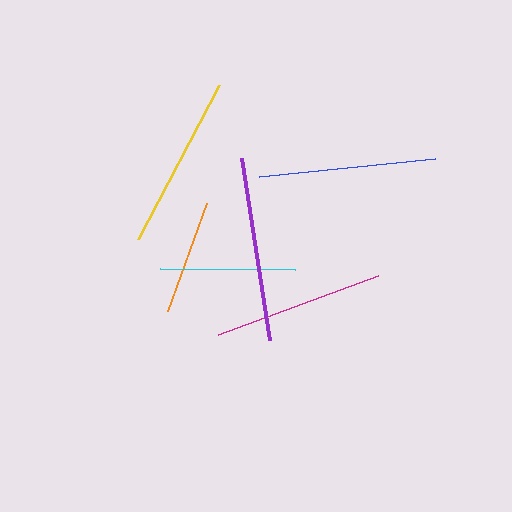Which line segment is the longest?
The purple line is the longest at approximately 184 pixels.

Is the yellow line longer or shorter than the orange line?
The yellow line is longer than the orange line.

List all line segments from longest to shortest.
From longest to shortest: purple, blue, yellow, magenta, cyan, orange.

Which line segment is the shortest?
The orange line is the shortest at approximately 115 pixels.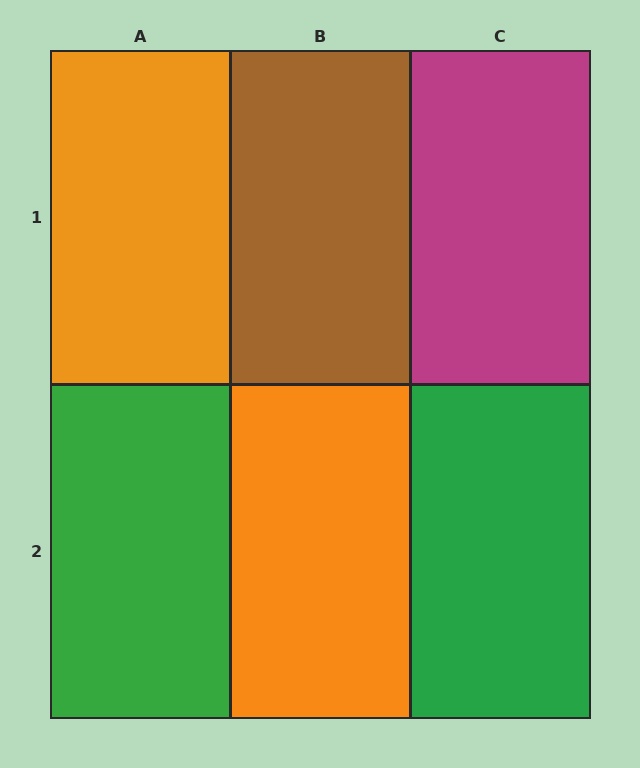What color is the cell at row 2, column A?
Green.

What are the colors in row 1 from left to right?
Orange, brown, magenta.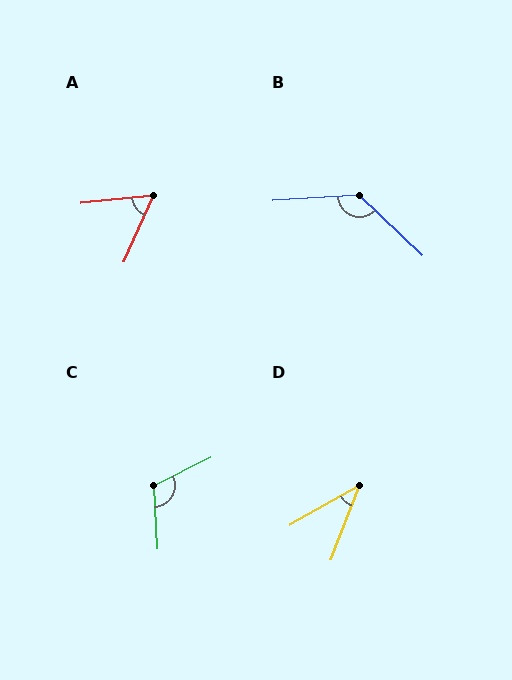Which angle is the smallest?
D, at approximately 40 degrees.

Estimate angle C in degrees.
Approximately 114 degrees.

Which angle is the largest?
B, at approximately 133 degrees.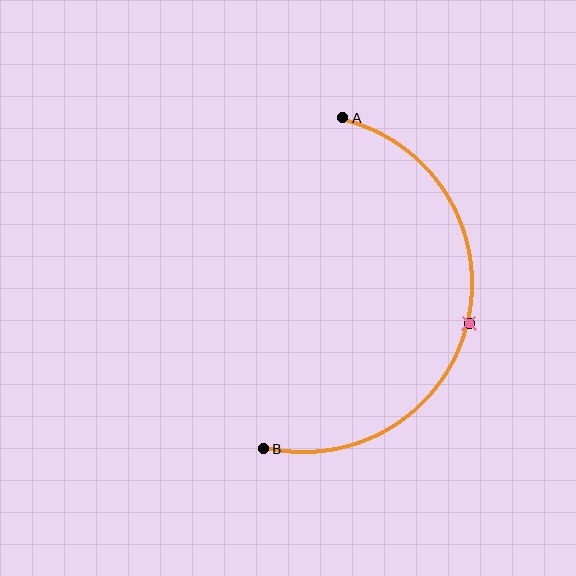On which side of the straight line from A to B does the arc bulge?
The arc bulges to the right of the straight line connecting A and B.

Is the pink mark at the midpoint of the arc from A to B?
Yes. The pink mark lies on the arc at equal arc-length from both A and B — it is the arc midpoint.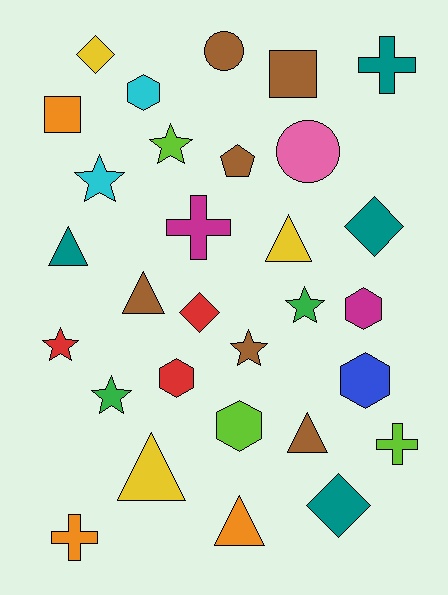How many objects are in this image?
There are 30 objects.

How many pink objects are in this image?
There is 1 pink object.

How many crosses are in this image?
There are 4 crosses.